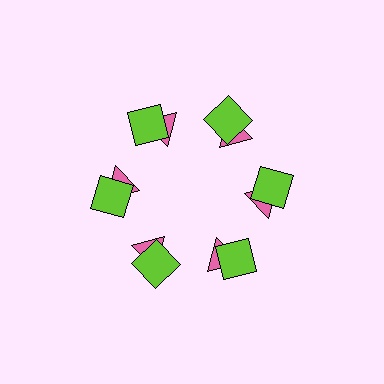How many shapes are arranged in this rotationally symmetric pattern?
There are 12 shapes, arranged in 6 groups of 2.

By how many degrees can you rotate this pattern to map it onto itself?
The pattern maps onto itself every 60 degrees of rotation.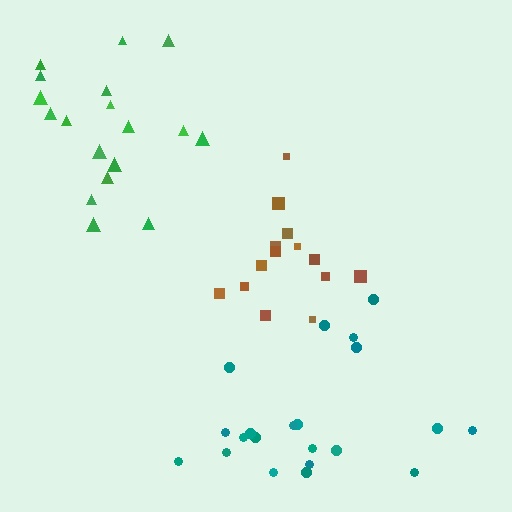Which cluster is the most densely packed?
Brown.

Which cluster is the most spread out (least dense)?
Green.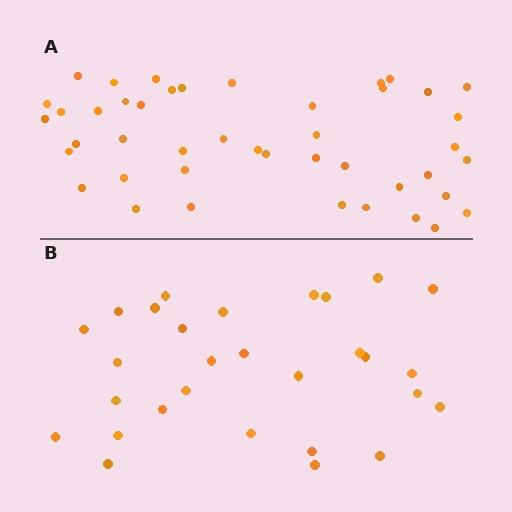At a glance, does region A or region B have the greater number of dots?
Region A (the top region) has more dots.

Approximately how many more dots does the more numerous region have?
Region A has approximately 15 more dots than region B.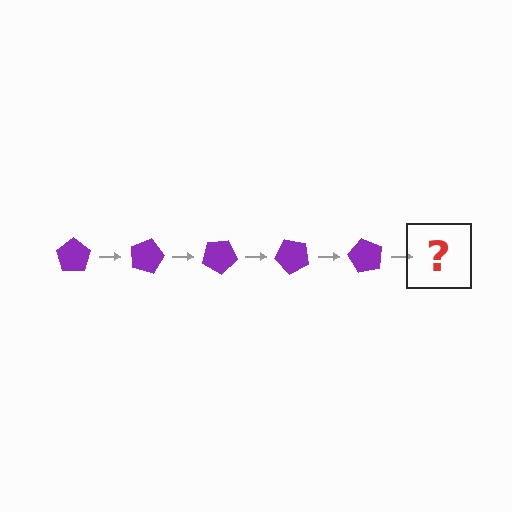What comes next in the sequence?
The next element should be a purple pentagon rotated 75 degrees.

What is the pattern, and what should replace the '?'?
The pattern is that the pentagon rotates 15 degrees each step. The '?' should be a purple pentagon rotated 75 degrees.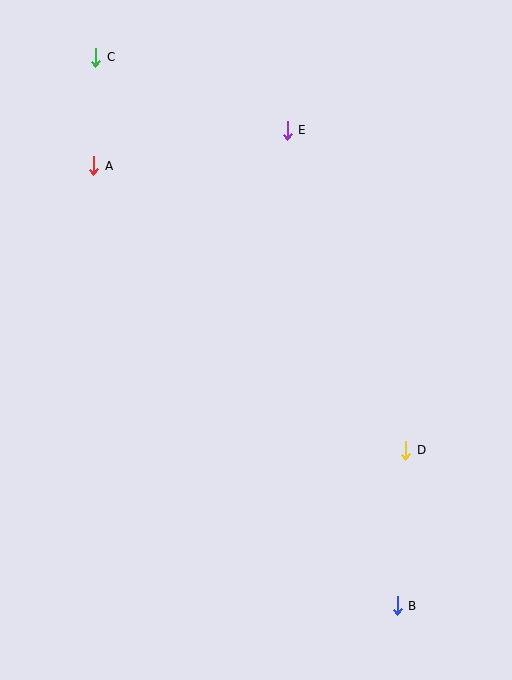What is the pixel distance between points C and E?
The distance between C and E is 205 pixels.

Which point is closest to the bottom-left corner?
Point B is closest to the bottom-left corner.